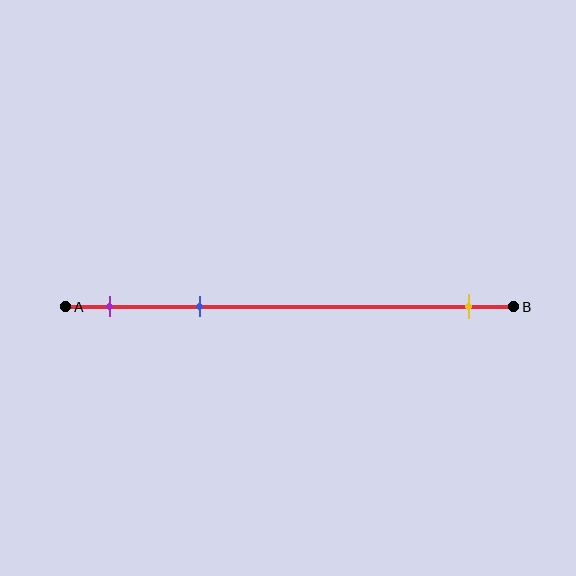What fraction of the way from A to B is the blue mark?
The blue mark is approximately 30% (0.3) of the way from A to B.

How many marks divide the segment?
There are 3 marks dividing the segment.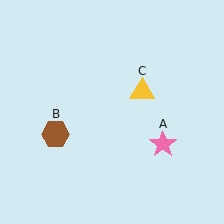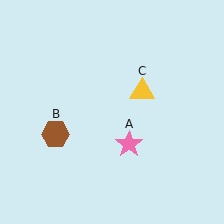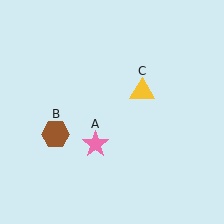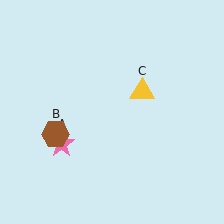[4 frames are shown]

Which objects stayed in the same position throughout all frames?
Brown hexagon (object B) and yellow triangle (object C) remained stationary.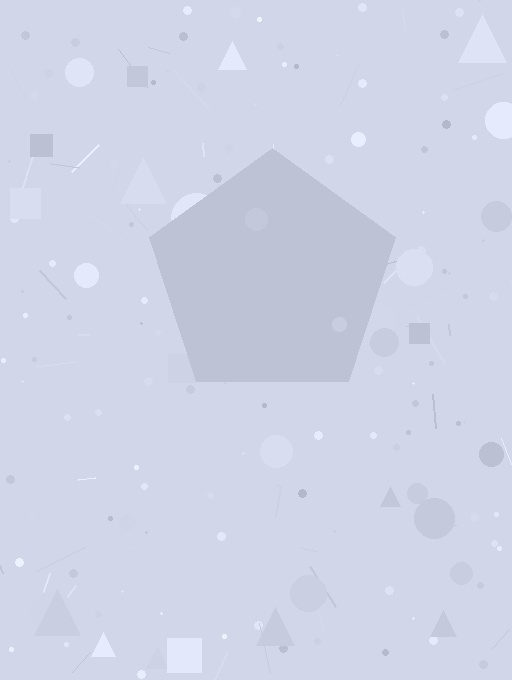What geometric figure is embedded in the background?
A pentagon is embedded in the background.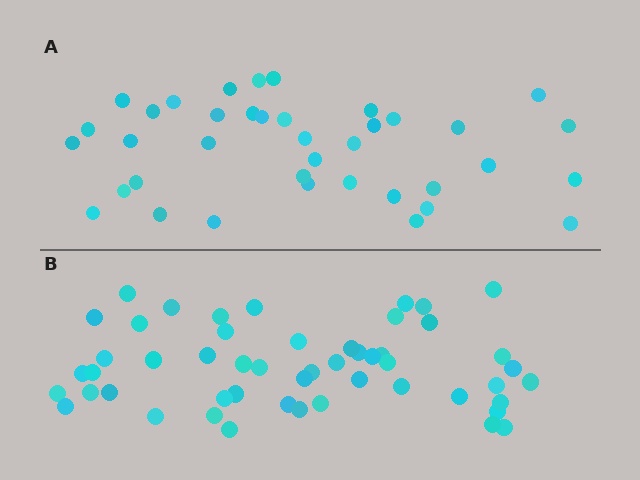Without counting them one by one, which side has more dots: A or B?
Region B (the bottom region) has more dots.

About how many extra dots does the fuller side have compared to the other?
Region B has approximately 15 more dots than region A.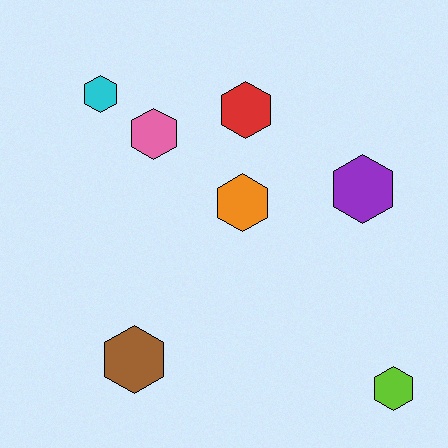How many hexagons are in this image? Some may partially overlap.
There are 7 hexagons.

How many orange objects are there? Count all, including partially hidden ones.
There is 1 orange object.